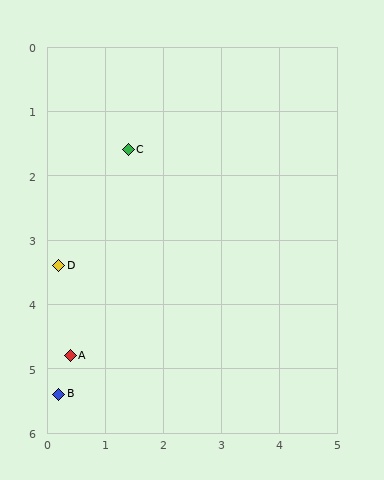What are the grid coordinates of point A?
Point A is at approximately (0.4, 4.8).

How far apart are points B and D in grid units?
Points B and D are about 2.0 grid units apart.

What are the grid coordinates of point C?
Point C is at approximately (1.4, 1.6).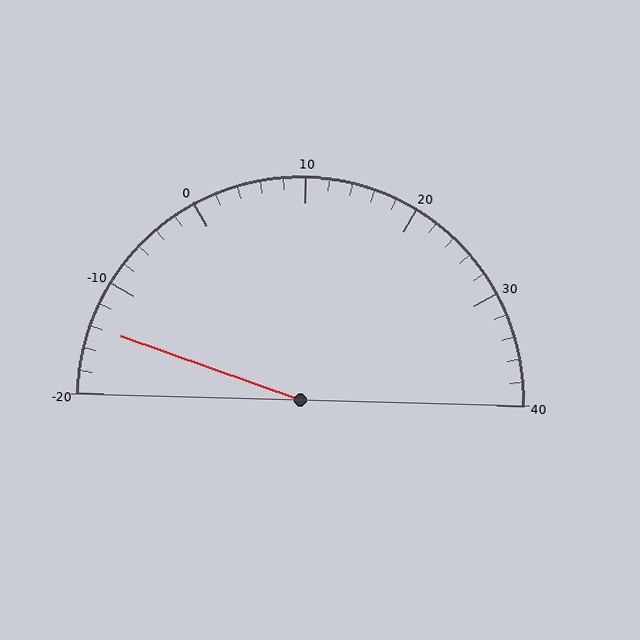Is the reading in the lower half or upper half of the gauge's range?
The reading is in the lower half of the range (-20 to 40).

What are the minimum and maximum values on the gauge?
The gauge ranges from -20 to 40.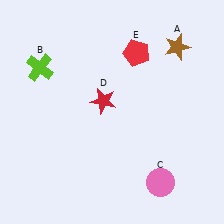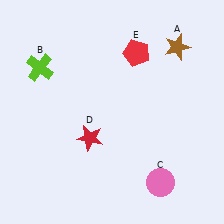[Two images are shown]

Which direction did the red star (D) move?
The red star (D) moved down.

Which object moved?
The red star (D) moved down.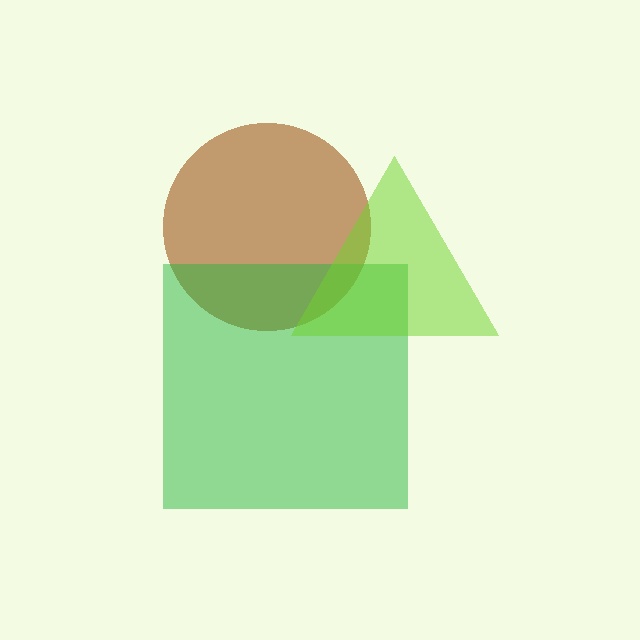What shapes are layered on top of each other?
The layered shapes are: a brown circle, a green square, a lime triangle.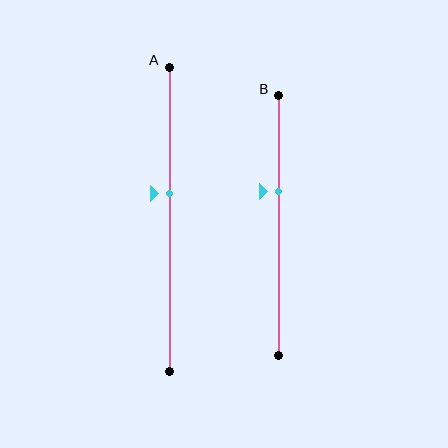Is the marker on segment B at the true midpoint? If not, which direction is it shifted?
No, the marker on segment B is shifted upward by about 13% of the segment length.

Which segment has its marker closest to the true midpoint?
Segment A has its marker closest to the true midpoint.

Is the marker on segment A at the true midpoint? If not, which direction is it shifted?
No, the marker on segment A is shifted upward by about 8% of the segment length.